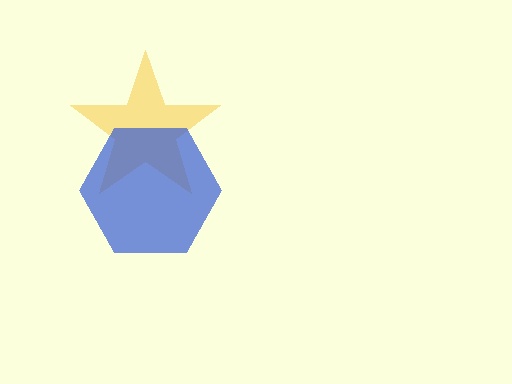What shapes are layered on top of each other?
The layered shapes are: a yellow star, a blue hexagon.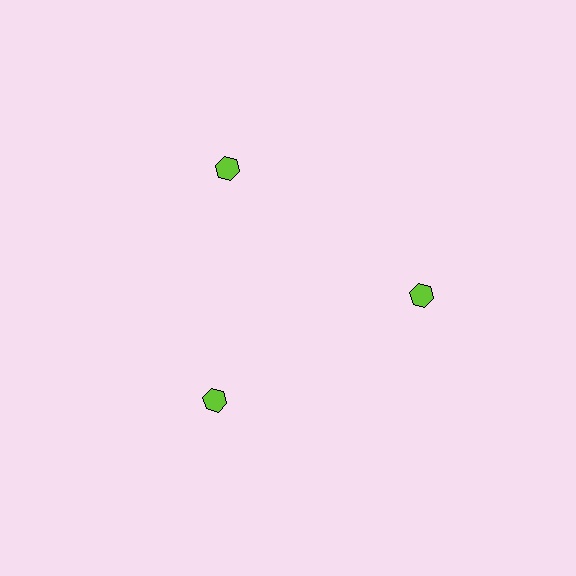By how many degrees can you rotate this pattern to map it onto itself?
The pattern maps onto itself every 120 degrees of rotation.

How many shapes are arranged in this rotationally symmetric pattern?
There are 3 shapes, arranged in 3 groups of 1.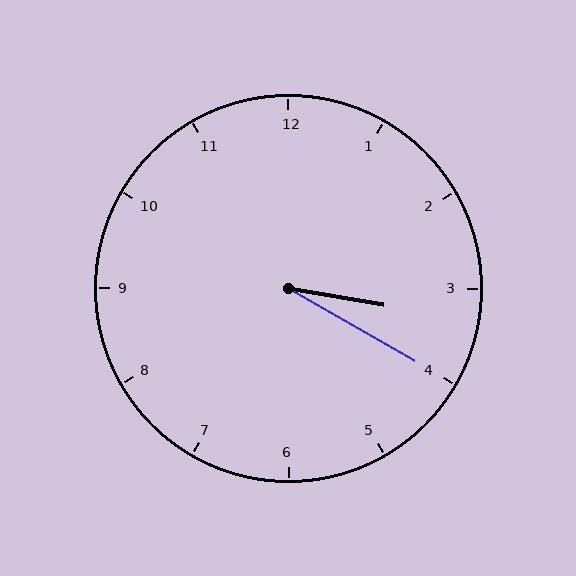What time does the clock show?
3:20.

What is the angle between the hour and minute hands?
Approximately 20 degrees.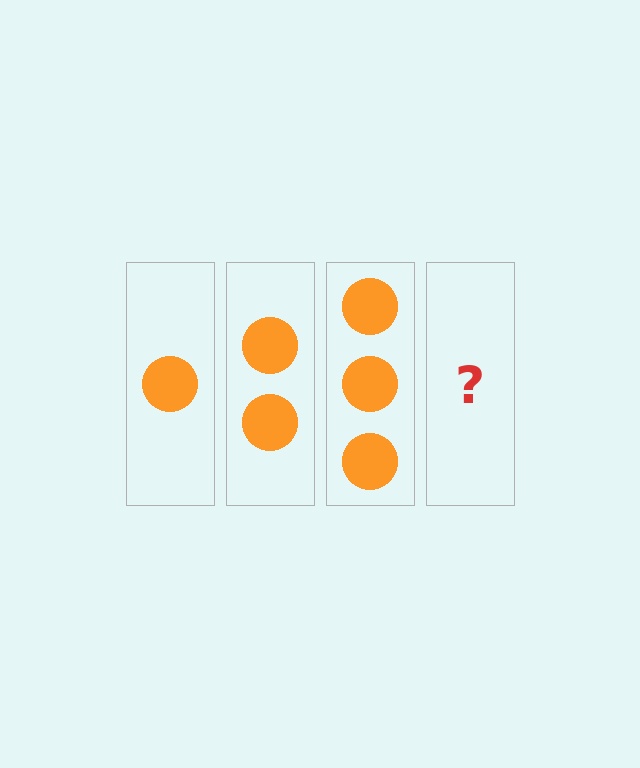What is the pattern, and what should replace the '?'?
The pattern is that each step adds one more circle. The '?' should be 4 circles.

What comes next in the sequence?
The next element should be 4 circles.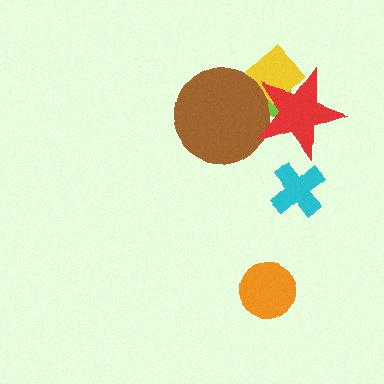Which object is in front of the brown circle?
The red star is in front of the brown circle.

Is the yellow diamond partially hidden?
Yes, it is partially covered by another shape.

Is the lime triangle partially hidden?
Yes, it is partially covered by another shape.